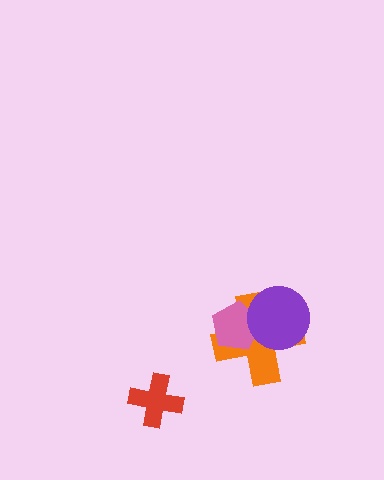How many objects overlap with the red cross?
0 objects overlap with the red cross.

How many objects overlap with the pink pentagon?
2 objects overlap with the pink pentagon.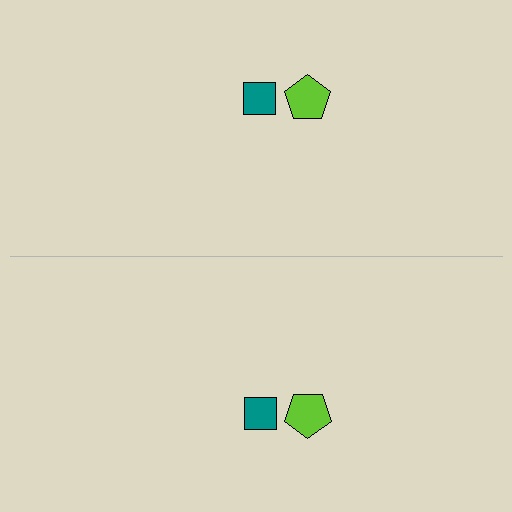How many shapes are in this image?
There are 4 shapes in this image.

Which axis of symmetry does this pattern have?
The pattern has a horizontal axis of symmetry running through the center of the image.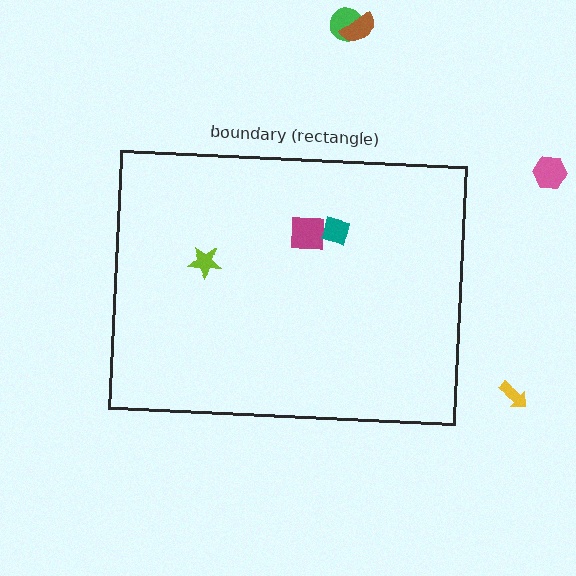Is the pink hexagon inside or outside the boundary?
Outside.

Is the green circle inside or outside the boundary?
Outside.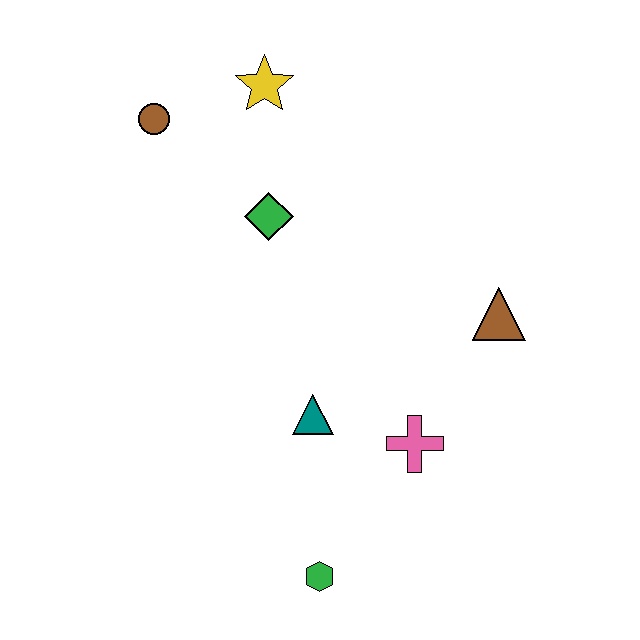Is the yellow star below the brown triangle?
No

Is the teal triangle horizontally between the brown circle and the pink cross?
Yes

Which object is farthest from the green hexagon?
The yellow star is farthest from the green hexagon.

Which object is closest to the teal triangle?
The pink cross is closest to the teal triangle.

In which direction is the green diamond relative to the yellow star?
The green diamond is below the yellow star.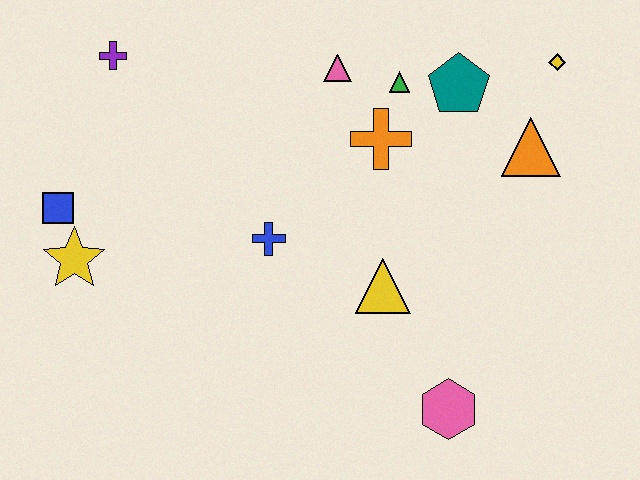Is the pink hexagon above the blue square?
No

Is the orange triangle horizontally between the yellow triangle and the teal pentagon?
No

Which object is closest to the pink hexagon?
The yellow triangle is closest to the pink hexagon.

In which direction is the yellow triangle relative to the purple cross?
The yellow triangle is to the right of the purple cross.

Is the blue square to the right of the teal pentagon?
No